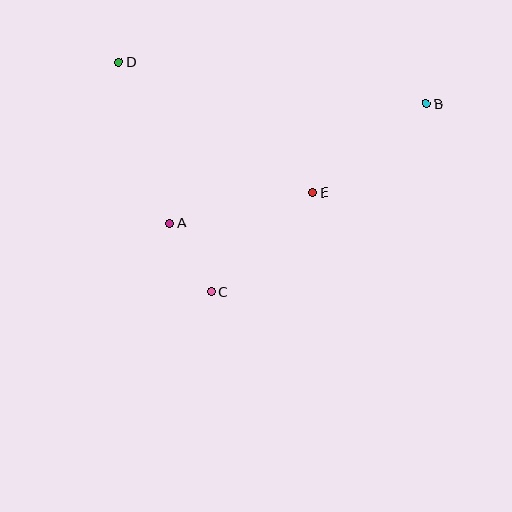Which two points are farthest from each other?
Points B and D are farthest from each other.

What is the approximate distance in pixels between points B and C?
The distance between B and C is approximately 285 pixels.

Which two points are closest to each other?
Points A and C are closest to each other.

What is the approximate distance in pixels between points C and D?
The distance between C and D is approximately 247 pixels.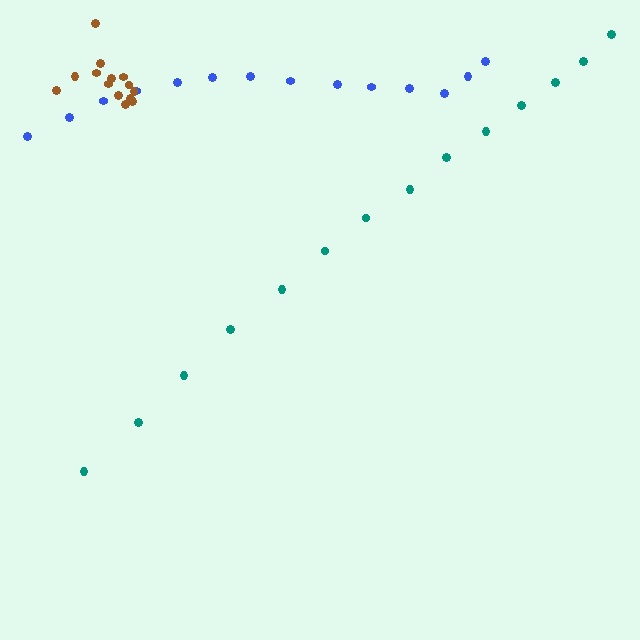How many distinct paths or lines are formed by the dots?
There are 3 distinct paths.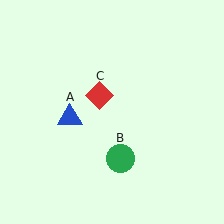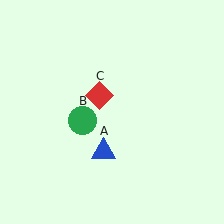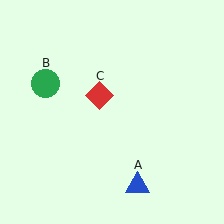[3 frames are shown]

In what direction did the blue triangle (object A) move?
The blue triangle (object A) moved down and to the right.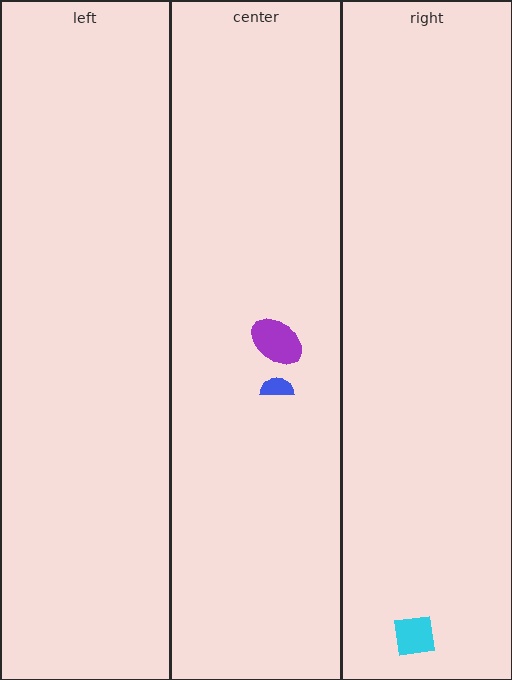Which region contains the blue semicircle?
The center region.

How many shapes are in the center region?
2.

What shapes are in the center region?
The blue semicircle, the purple ellipse.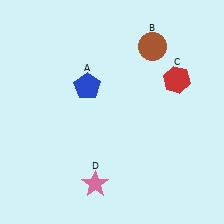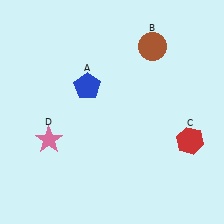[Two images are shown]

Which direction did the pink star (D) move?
The pink star (D) moved left.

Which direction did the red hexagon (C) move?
The red hexagon (C) moved down.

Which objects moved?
The objects that moved are: the red hexagon (C), the pink star (D).